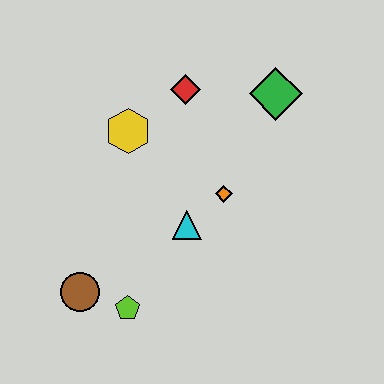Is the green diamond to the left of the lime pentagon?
No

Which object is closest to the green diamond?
The red diamond is closest to the green diamond.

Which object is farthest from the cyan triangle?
The green diamond is farthest from the cyan triangle.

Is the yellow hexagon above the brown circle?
Yes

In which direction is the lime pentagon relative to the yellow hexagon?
The lime pentagon is below the yellow hexagon.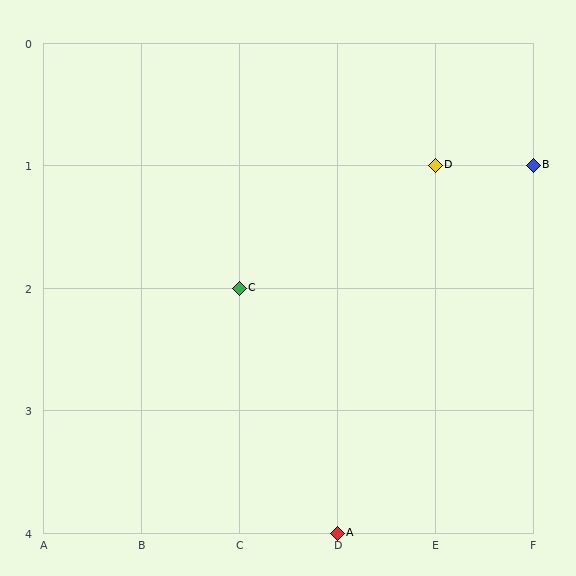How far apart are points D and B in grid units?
Points D and B are 1 column apart.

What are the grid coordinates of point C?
Point C is at grid coordinates (C, 2).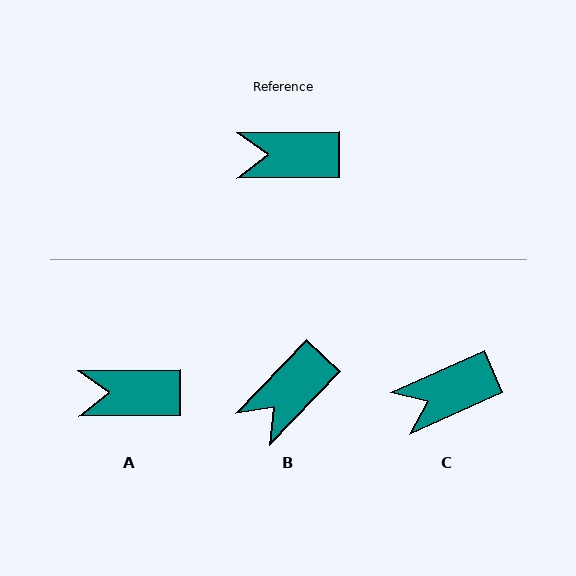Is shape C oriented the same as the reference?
No, it is off by about 24 degrees.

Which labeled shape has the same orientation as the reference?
A.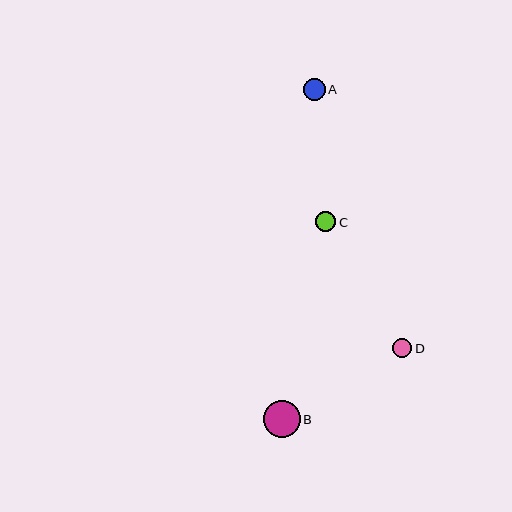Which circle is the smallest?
Circle D is the smallest with a size of approximately 19 pixels.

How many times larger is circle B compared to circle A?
Circle B is approximately 1.7 times the size of circle A.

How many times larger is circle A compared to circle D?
Circle A is approximately 1.2 times the size of circle D.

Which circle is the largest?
Circle B is the largest with a size of approximately 37 pixels.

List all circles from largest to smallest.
From largest to smallest: B, A, C, D.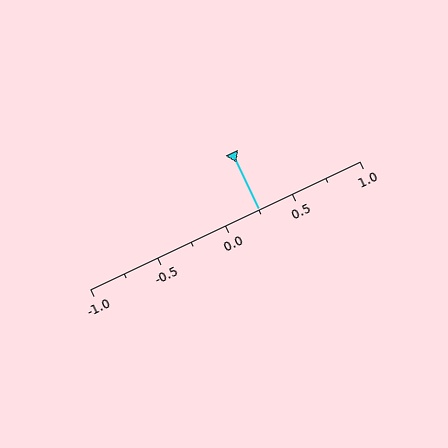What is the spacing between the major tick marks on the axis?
The major ticks are spaced 0.5 apart.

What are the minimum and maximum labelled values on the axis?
The axis runs from -1.0 to 1.0.